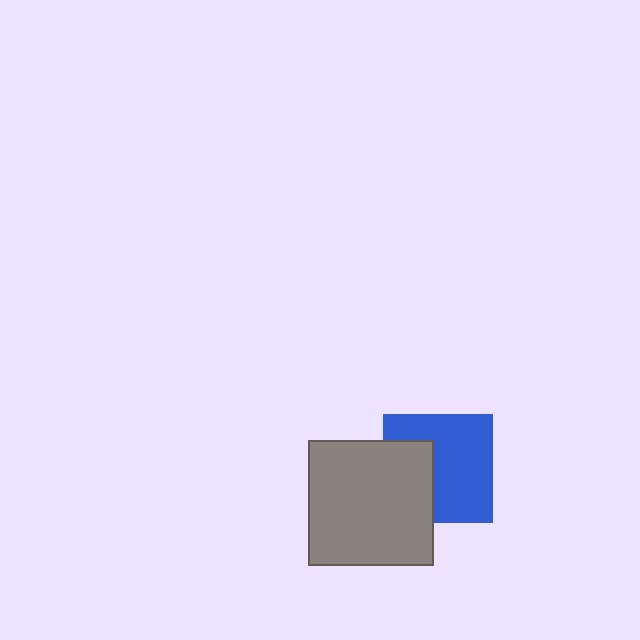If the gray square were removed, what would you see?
You would see the complete blue square.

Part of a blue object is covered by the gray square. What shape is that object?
It is a square.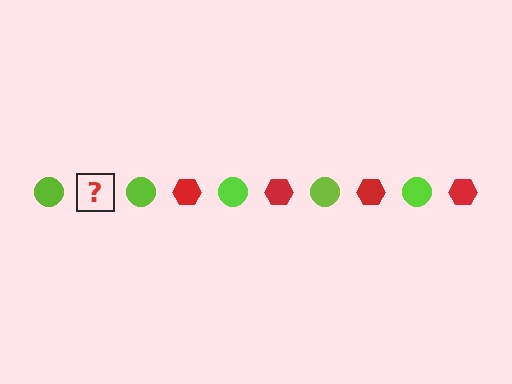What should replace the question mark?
The question mark should be replaced with a red hexagon.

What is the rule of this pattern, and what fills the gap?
The rule is that the pattern alternates between lime circle and red hexagon. The gap should be filled with a red hexagon.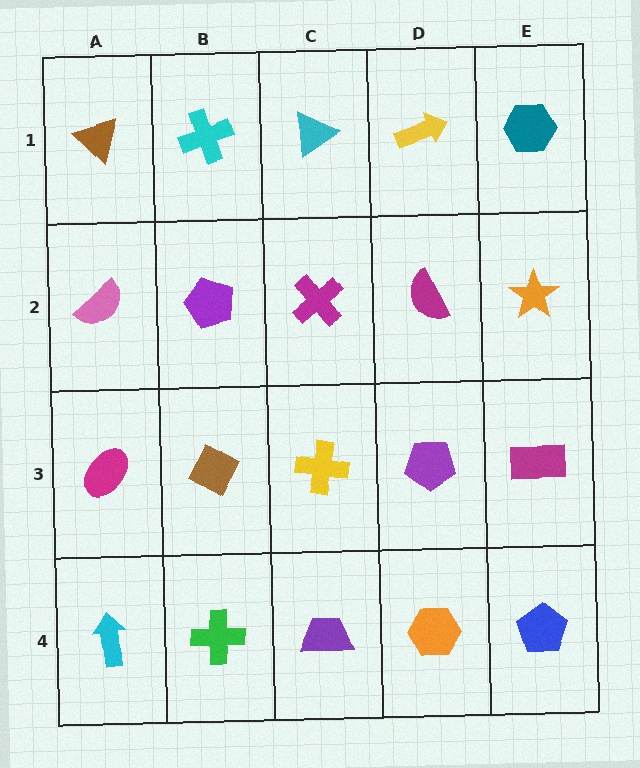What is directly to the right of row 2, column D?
An orange star.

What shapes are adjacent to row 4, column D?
A purple pentagon (row 3, column D), a purple trapezoid (row 4, column C), a blue pentagon (row 4, column E).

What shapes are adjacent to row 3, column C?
A magenta cross (row 2, column C), a purple trapezoid (row 4, column C), a brown diamond (row 3, column B), a purple pentagon (row 3, column D).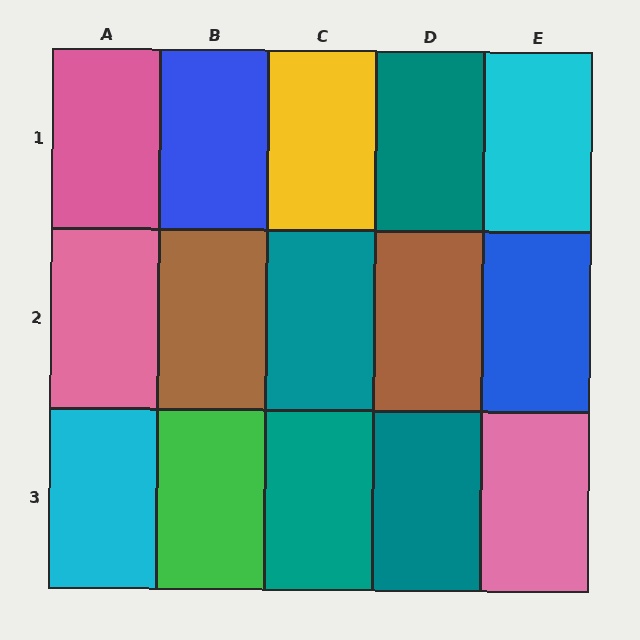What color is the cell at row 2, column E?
Blue.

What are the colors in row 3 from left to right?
Cyan, green, teal, teal, pink.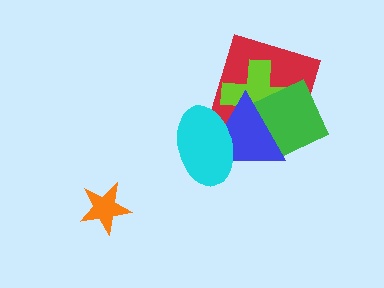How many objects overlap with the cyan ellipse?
1 object overlaps with the cyan ellipse.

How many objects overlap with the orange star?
0 objects overlap with the orange star.